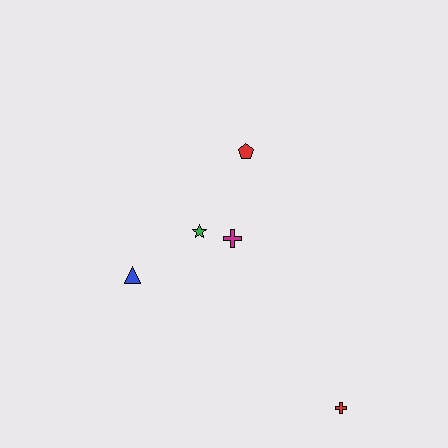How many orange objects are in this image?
There are no orange objects.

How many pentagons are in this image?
There is 1 pentagon.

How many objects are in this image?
There are 5 objects.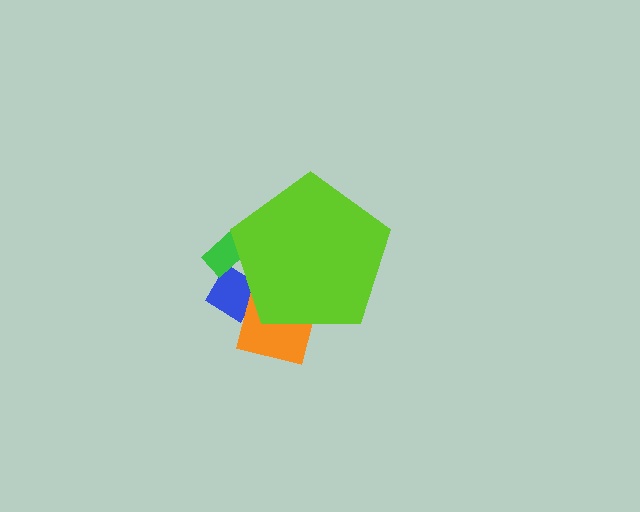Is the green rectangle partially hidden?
Yes, the green rectangle is partially hidden behind the lime pentagon.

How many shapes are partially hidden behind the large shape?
3 shapes are partially hidden.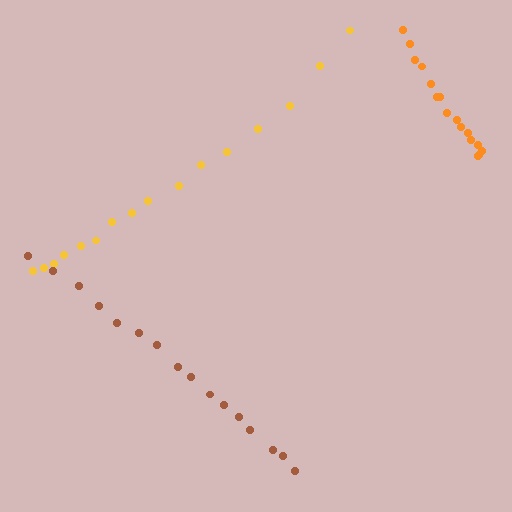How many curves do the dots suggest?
There are 3 distinct paths.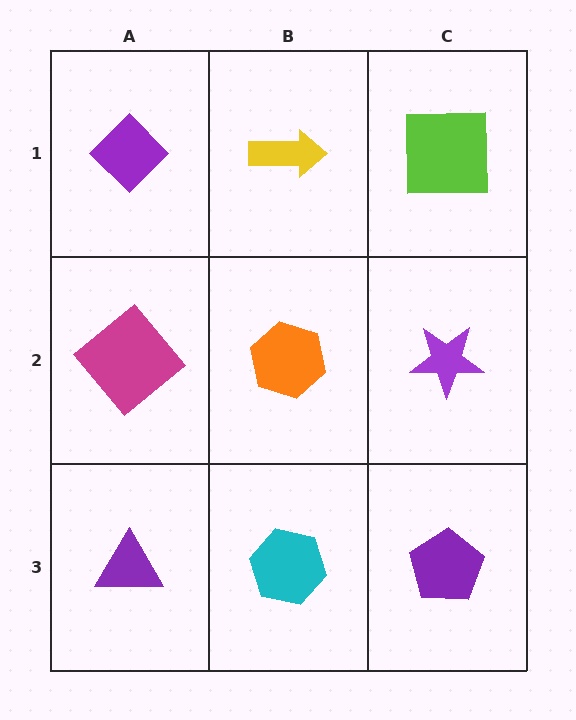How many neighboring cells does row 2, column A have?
3.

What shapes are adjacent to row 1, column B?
An orange hexagon (row 2, column B), a purple diamond (row 1, column A), a lime square (row 1, column C).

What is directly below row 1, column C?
A purple star.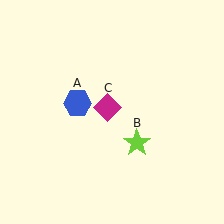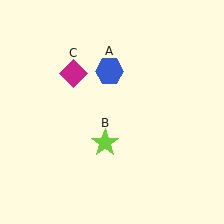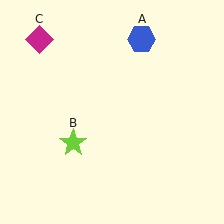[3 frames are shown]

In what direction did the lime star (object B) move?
The lime star (object B) moved left.